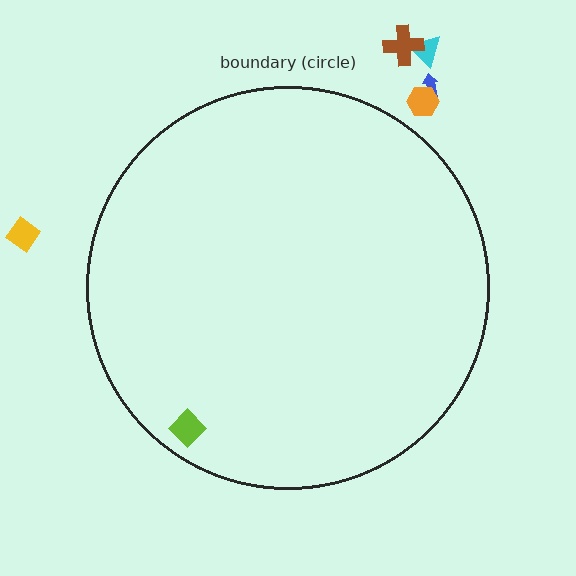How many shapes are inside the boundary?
1 inside, 5 outside.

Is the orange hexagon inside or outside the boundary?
Outside.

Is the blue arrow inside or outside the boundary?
Outside.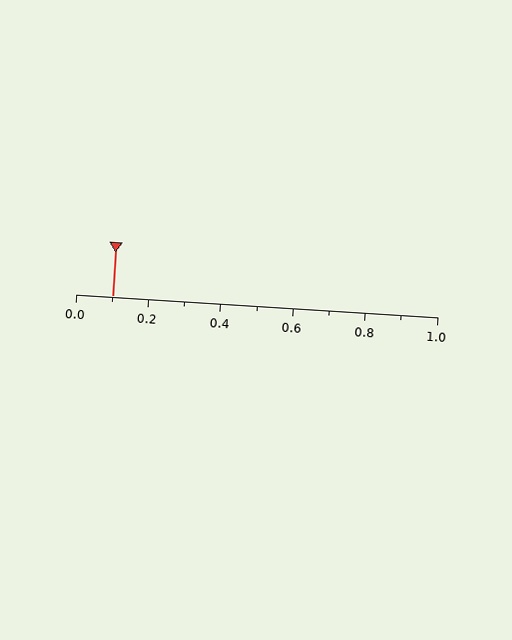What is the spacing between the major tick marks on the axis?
The major ticks are spaced 0.2 apart.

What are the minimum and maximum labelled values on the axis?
The axis runs from 0.0 to 1.0.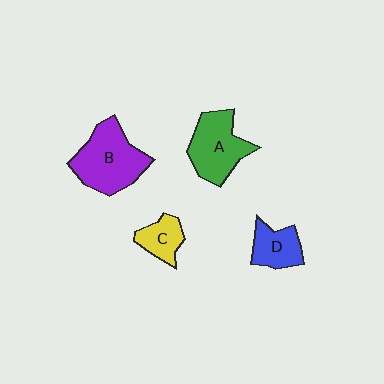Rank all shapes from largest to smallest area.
From largest to smallest: B (purple), A (green), D (blue), C (yellow).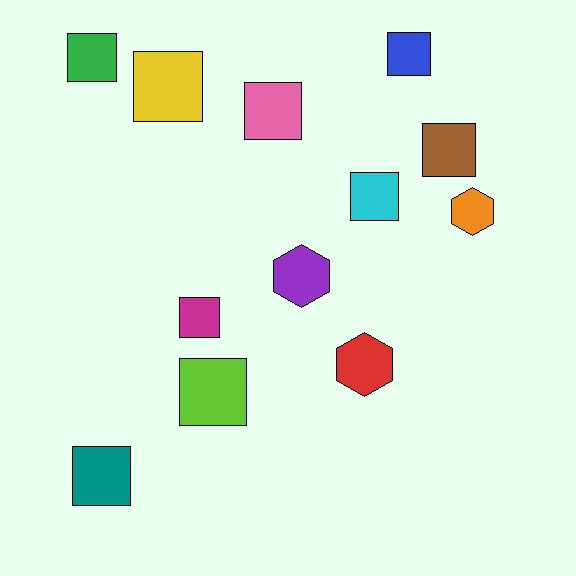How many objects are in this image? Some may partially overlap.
There are 12 objects.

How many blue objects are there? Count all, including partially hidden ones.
There is 1 blue object.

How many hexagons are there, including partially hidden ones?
There are 3 hexagons.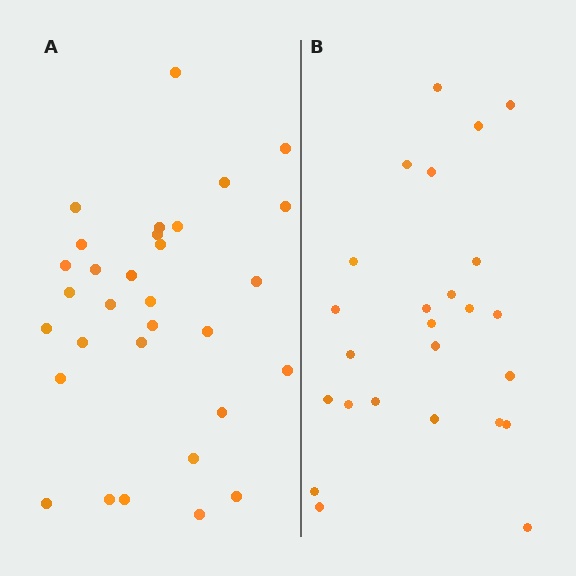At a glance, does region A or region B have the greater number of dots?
Region A (the left region) has more dots.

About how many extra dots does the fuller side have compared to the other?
Region A has about 6 more dots than region B.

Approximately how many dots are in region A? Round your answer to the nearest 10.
About 30 dots. (The exact count is 31, which rounds to 30.)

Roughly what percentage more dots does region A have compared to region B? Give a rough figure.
About 25% more.